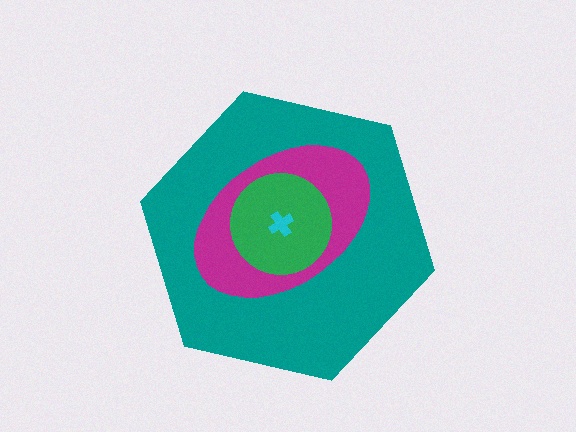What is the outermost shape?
The teal hexagon.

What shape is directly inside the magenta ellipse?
The green circle.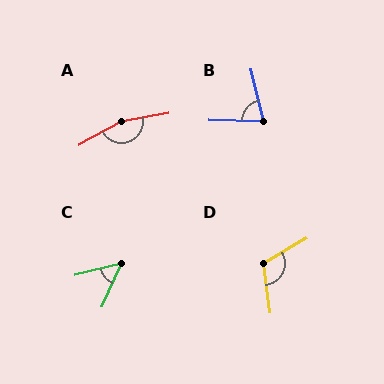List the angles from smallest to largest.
C (51°), B (75°), D (114°), A (162°).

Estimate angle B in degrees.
Approximately 75 degrees.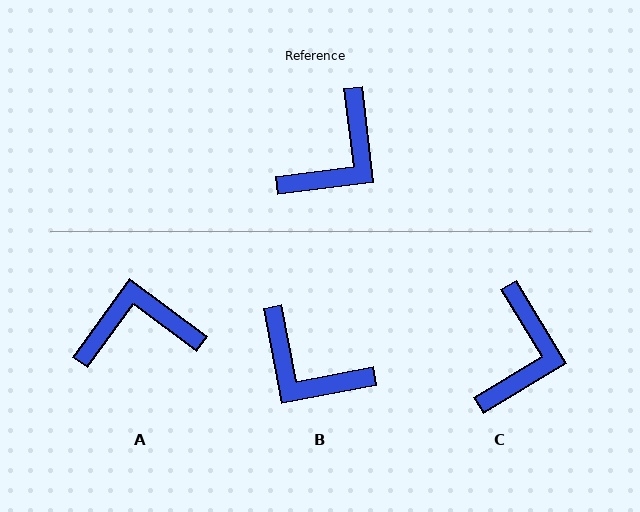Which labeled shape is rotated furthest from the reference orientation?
A, about 137 degrees away.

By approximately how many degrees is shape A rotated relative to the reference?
Approximately 137 degrees counter-clockwise.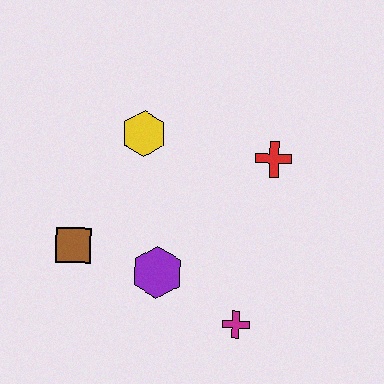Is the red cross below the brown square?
No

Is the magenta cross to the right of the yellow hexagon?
Yes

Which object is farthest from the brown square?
The red cross is farthest from the brown square.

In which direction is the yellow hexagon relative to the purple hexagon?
The yellow hexagon is above the purple hexagon.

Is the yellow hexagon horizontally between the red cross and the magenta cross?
No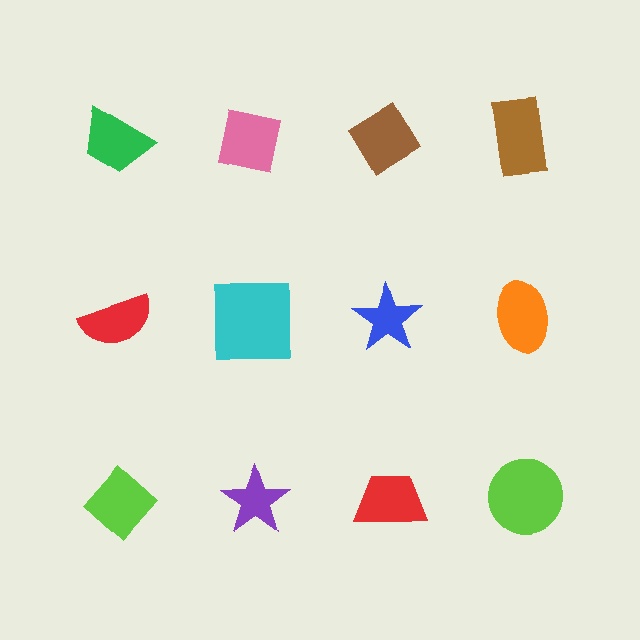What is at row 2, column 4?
An orange ellipse.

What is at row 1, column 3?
A brown diamond.